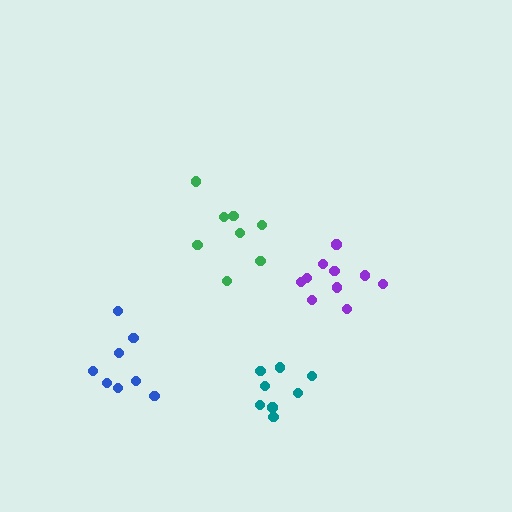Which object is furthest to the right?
The purple cluster is rightmost.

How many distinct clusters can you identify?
There are 4 distinct clusters.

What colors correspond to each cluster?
The clusters are colored: purple, teal, green, blue.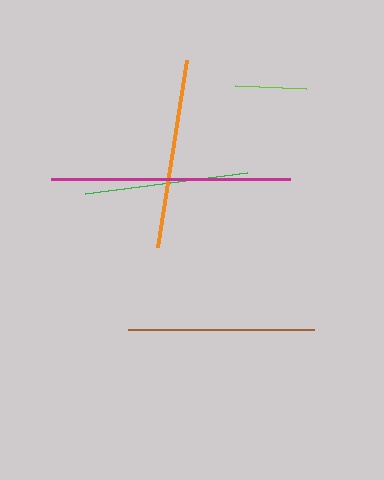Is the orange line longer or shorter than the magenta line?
The magenta line is longer than the orange line.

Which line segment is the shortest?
The lime line is the shortest at approximately 72 pixels.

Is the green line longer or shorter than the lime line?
The green line is longer than the lime line.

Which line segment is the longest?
The magenta line is the longest at approximately 239 pixels.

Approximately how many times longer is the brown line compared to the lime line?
The brown line is approximately 2.6 times the length of the lime line.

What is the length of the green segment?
The green segment is approximately 164 pixels long.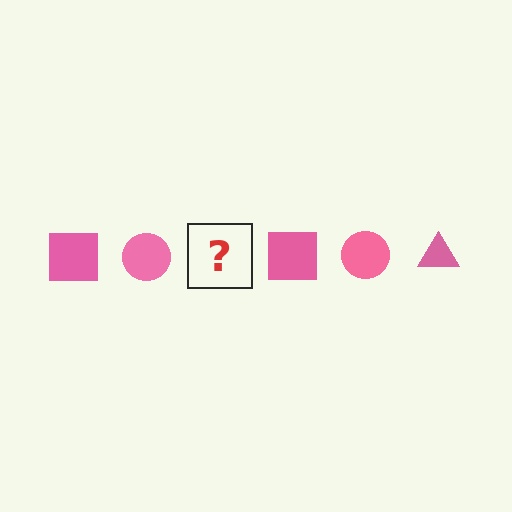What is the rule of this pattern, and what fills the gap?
The rule is that the pattern cycles through square, circle, triangle shapes in pink. The gap should be filled with a pink triangle.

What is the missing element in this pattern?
The missing element is a pink triangle.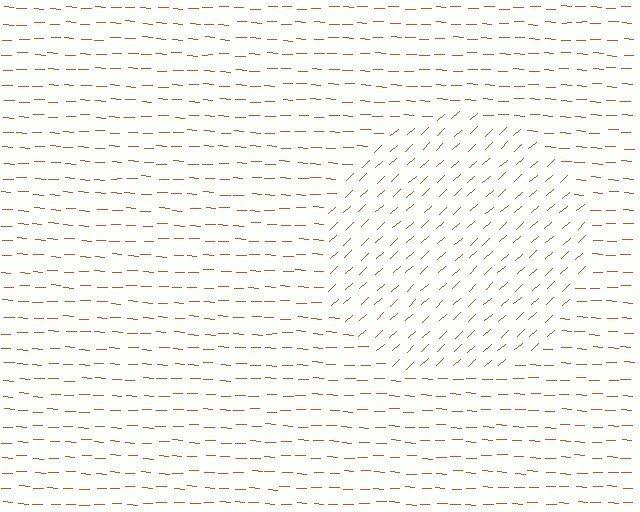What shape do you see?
I see a circle.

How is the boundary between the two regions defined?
The boundary is defined purely by a change in line orientation (approximately 45 degrees difference). All lines are the same color and thickness.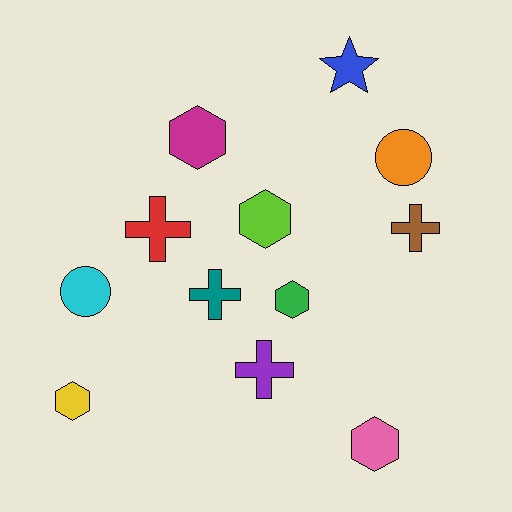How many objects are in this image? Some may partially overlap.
There are 12 objects.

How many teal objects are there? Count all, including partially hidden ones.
There is 1 teal object.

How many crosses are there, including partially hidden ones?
There are 4 crosses.